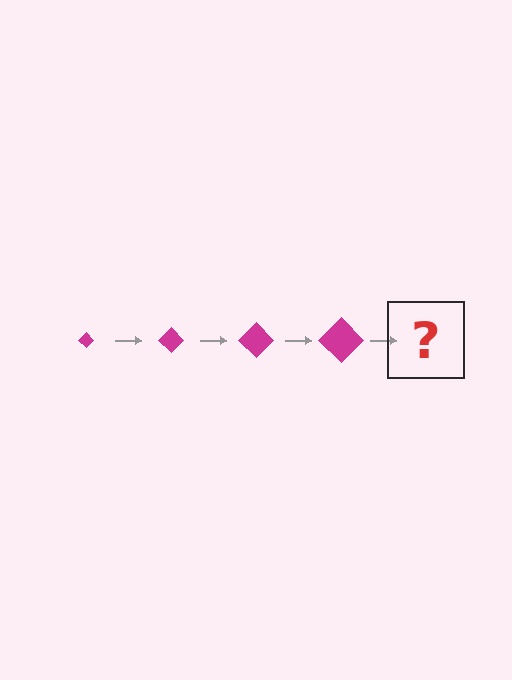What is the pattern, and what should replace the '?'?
The pattern is that the diamond gets progressively larger each step. The '?' should be a magenta diamond, larger than the previous one.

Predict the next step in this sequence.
The next step is a magenta diamond, larger than the previous one.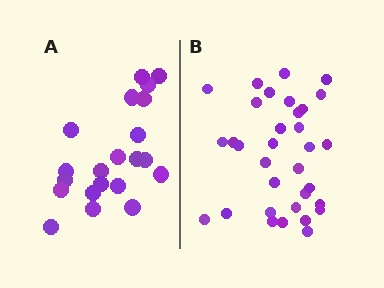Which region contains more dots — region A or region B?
Region B (the right region) has more dots.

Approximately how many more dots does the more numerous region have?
Region B has roughly 12 or so more dots than region A.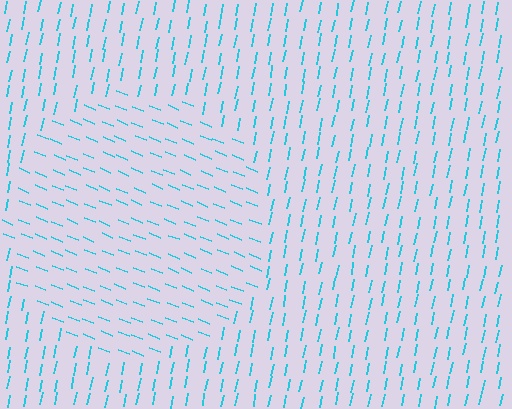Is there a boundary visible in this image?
Yes, there is a texture boundary formed by a change in line orientation.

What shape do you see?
I see a circle.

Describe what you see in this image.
The image is filled with small cyan line segments. A circle region in the image has lines oriented differently from the surrounding lines, creating a visible texture boundary.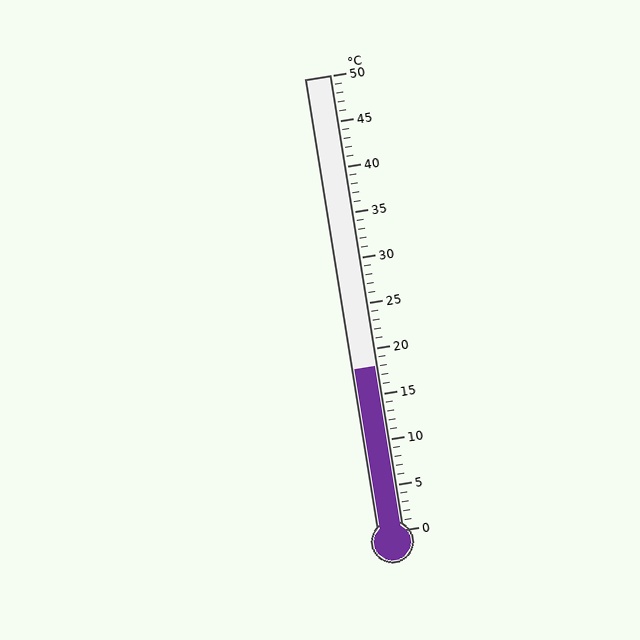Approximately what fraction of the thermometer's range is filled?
The thermometer is filled to approximately 35% of its range.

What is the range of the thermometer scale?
The thermometer scale ranges from 0°C to 50°C.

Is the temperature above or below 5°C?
The temperature is above 5°C.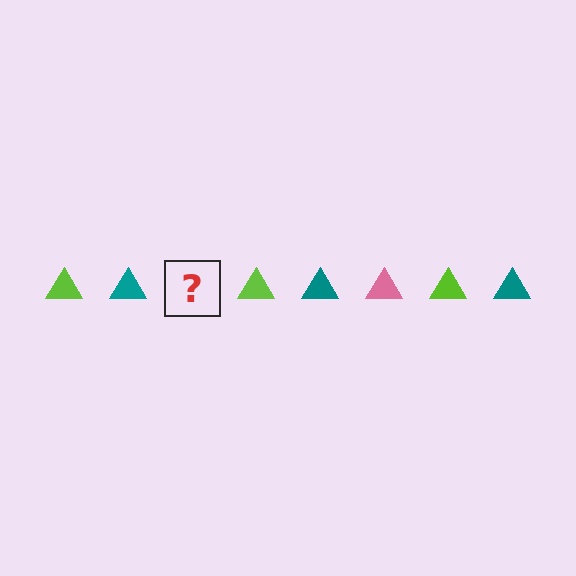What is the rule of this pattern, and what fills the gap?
The rule is that the pattern cycles through lime, teal, pink triangles. The gap should be filled with a pink triangle.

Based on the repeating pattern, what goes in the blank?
The blank should be a pink triangle.